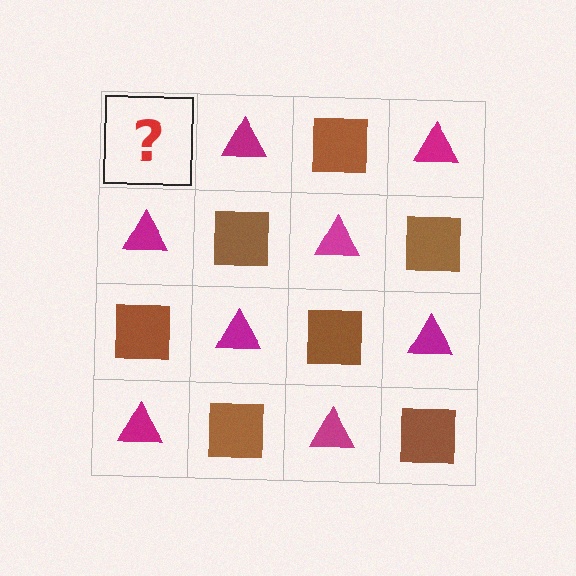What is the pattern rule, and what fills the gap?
The rule is that it alternates brown square and magenta triangle in a checkerboard pattern. The gap should be filled with a brown square.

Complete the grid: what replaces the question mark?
The question mark should be replaced with a brown square.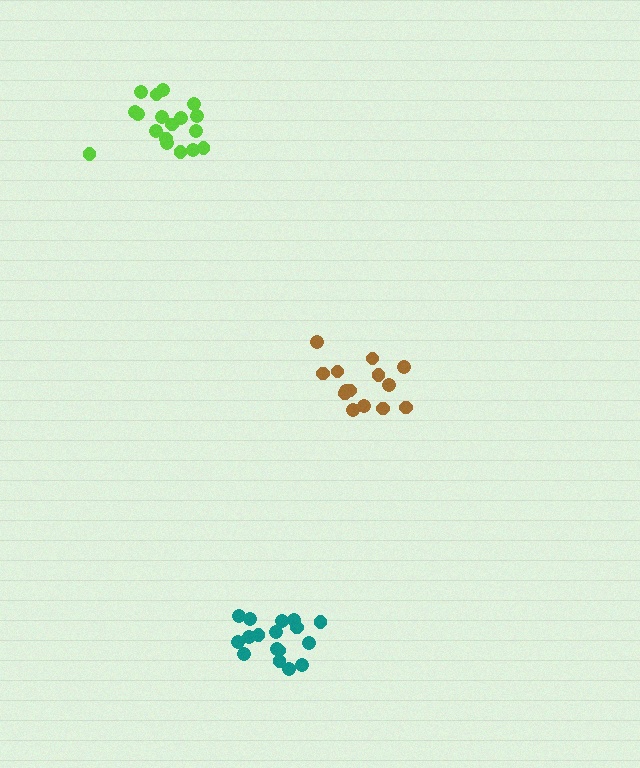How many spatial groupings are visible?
There are 3 spatial groupings.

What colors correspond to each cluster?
The clusters are colored: lime, teal, brown.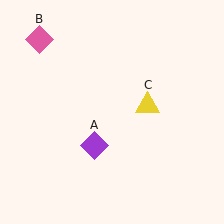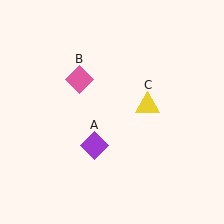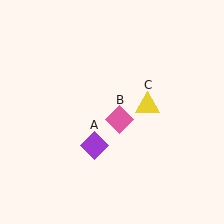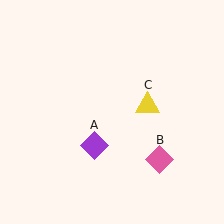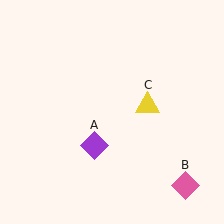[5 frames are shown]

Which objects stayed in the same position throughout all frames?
Purple diamond (object A) and yellow triangle (object C) remained stationary.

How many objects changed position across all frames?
1 object changed position: pink diamond (object B).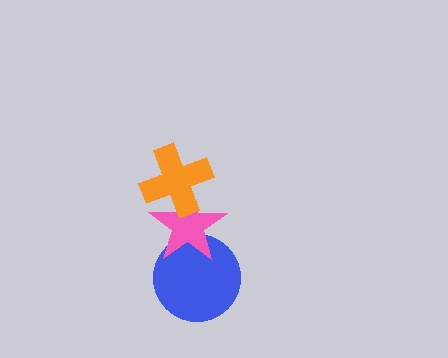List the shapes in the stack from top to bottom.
From top to bottom: the orange cross, the pink star, the blue circle.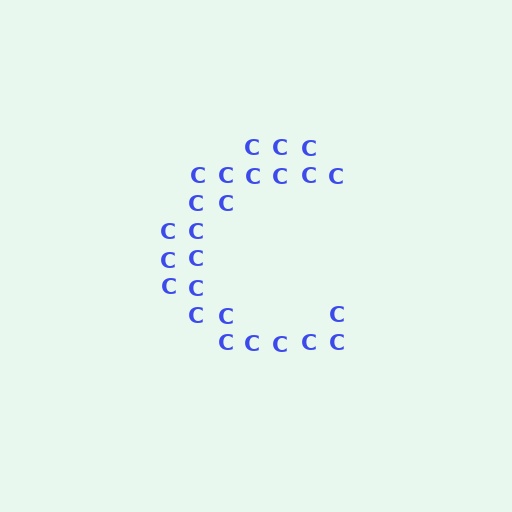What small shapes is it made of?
It is made of small letter C's.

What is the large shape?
The large shape is the letter C.